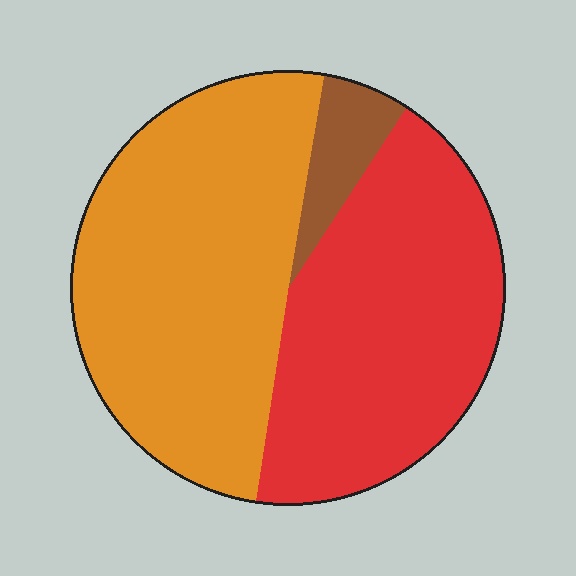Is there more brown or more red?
Red.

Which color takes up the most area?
Orange, at roughly 50%.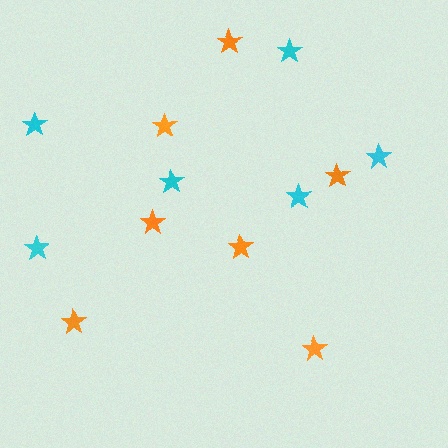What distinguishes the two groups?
There are 2 groups: one group of cyan stars (6) and one group of orange stars (7).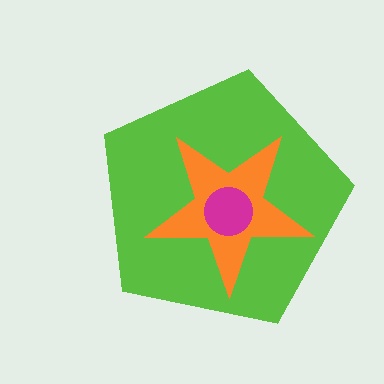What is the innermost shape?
The magenta circle.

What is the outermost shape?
The lime pentagon.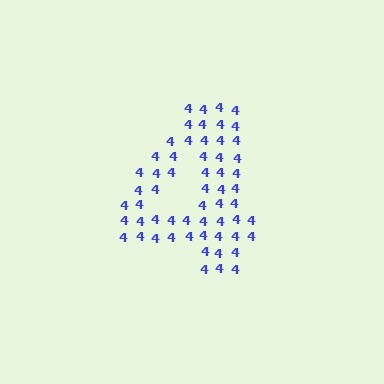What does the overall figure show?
The overall figure shows the digit 4.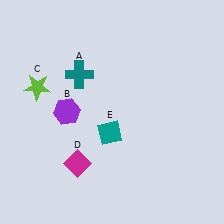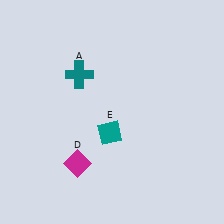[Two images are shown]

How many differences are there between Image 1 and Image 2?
There are 2 differences between the two images.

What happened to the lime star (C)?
The lime star (C) was removed in Image 2. It was in the top-left area of Image 1.